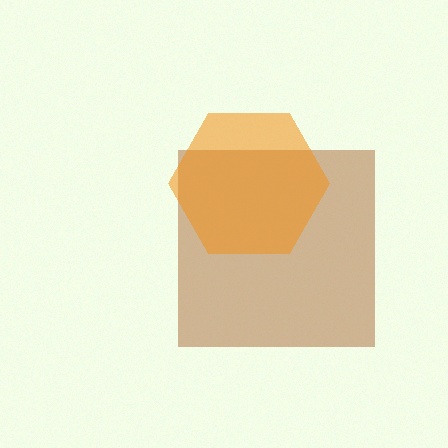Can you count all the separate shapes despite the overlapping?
Yes, there are 2 separate shapes.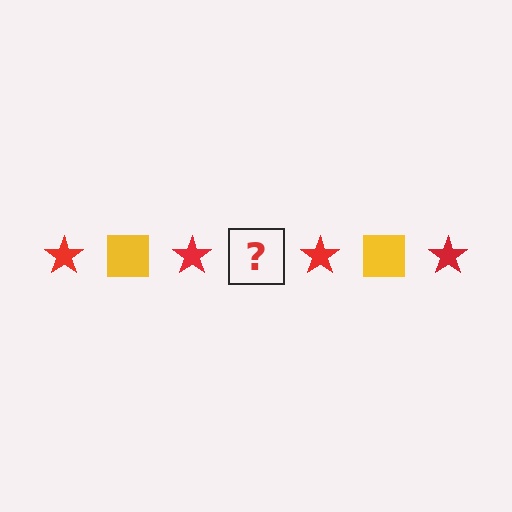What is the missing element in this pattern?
The missing element is a yellow square.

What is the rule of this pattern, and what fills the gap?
The rule is that the pattern alternates between red star and yellow square. The gap should be filled with a yellow square.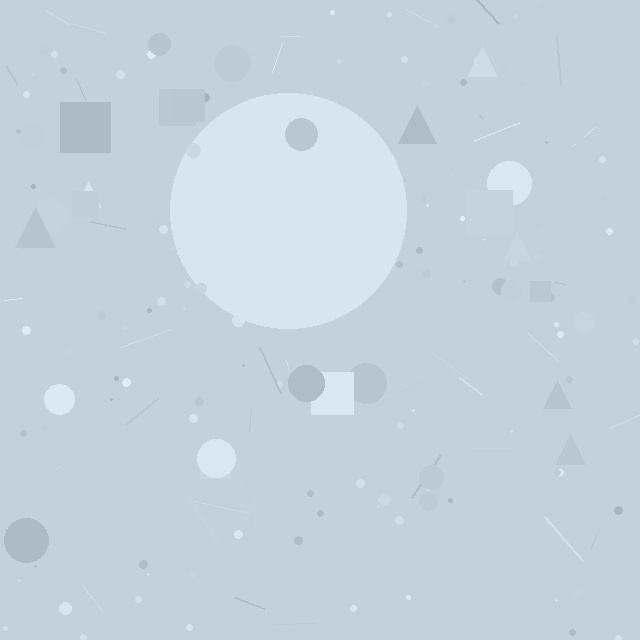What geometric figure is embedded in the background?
A circle is embedded in the background.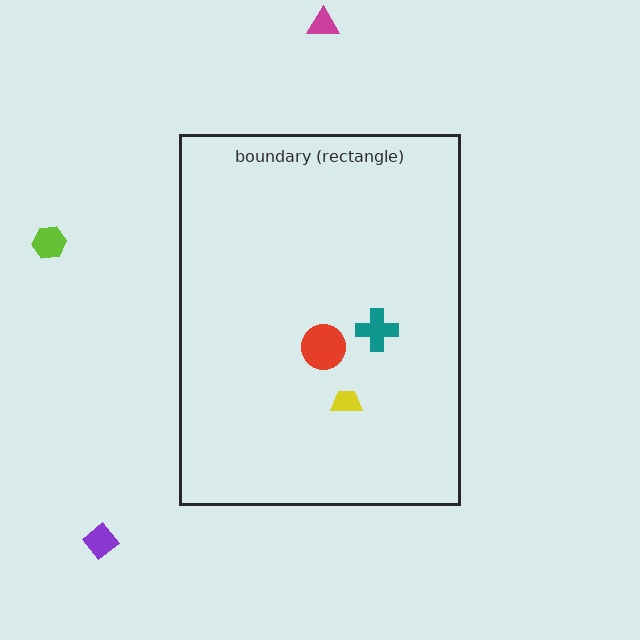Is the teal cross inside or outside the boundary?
Inside.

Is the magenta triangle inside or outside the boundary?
Outside.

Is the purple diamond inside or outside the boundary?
Outside.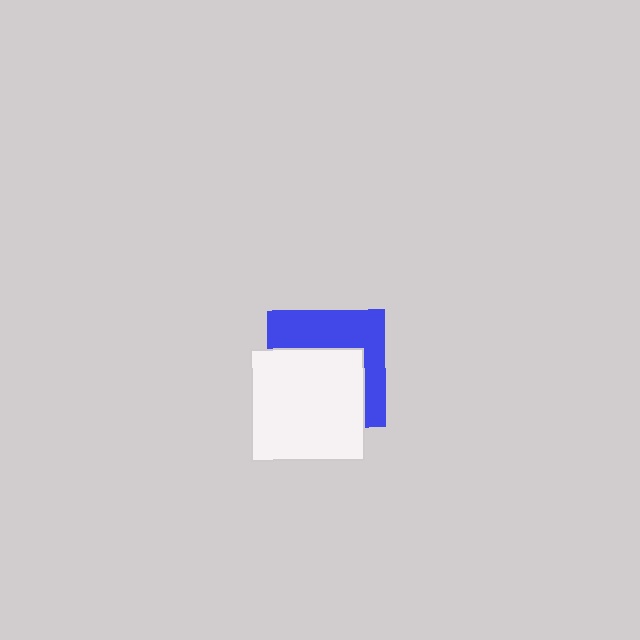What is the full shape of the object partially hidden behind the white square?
The partially hidden object is a blue square.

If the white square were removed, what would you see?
You would see the complete blue square.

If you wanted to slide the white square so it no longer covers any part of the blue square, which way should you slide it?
Slide it down — that is the most direct way to separate the two shapes.